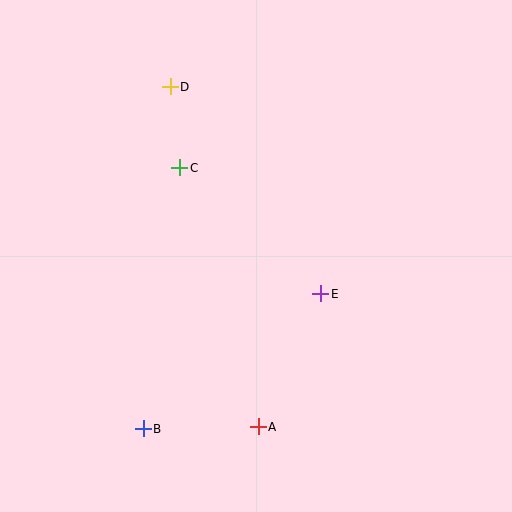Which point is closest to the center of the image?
Point E at (321, 294) is closest to the center.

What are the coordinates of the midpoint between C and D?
The midpoint between C and D is at (175, 127).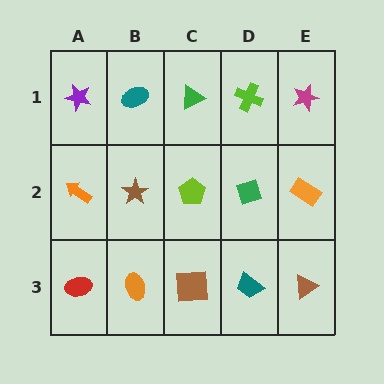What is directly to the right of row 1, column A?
A teal ellipse.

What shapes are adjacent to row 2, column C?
A green triangle (row 1, column C), a brown square (row 3, column C), a brown star (row 2, column B), a green diamond (row 2, column D).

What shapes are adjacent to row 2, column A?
A purple star (row 1, column A), a red ellipse (row 3, column A), a brown star (row 2, column B).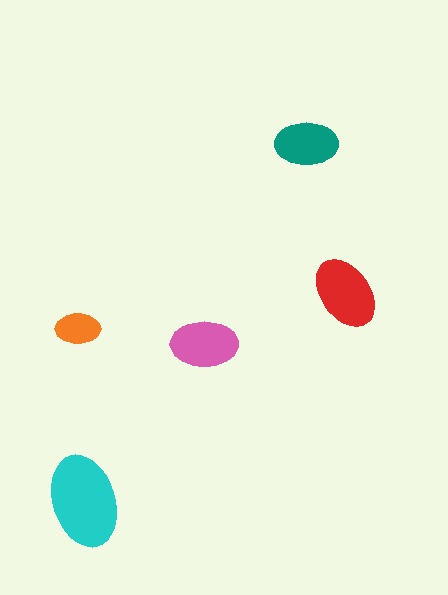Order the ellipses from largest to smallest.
the cyan one, the red one, the pink one, the teal one, the orange one.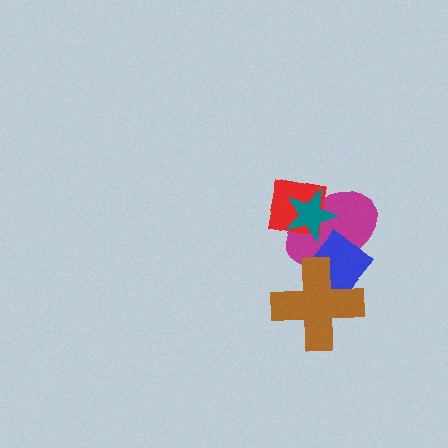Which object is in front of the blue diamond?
The brown cross is in front of the blue diamond.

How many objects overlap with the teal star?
2 objects overlap with the teal star.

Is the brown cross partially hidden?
No, no other shape covers it.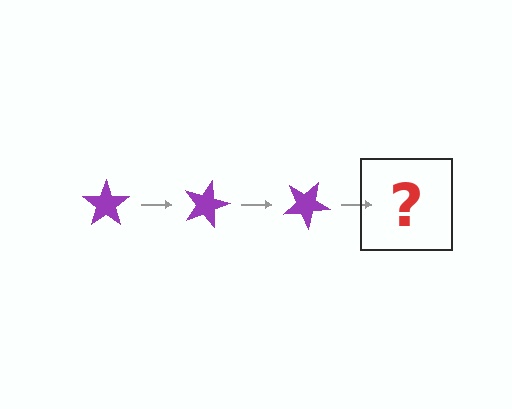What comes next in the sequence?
The next element should be a purple star rotated 45 degrees.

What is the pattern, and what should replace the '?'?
The pattern is that the star rotates 15 degrees each step. The '?' should be a purple star rotated 45 degrees.